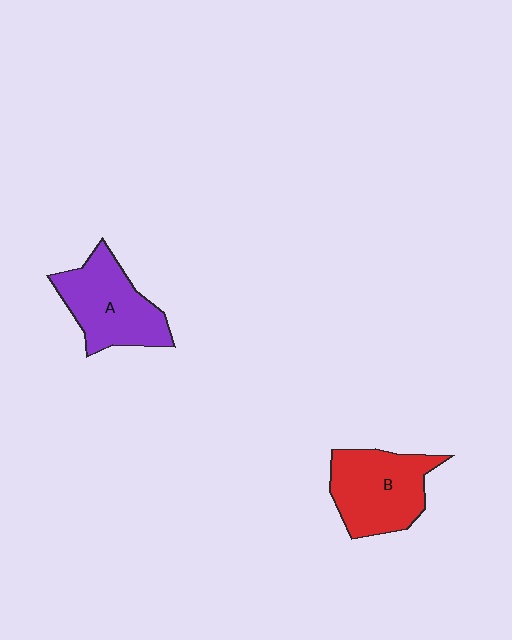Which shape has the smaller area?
Shape A (purple).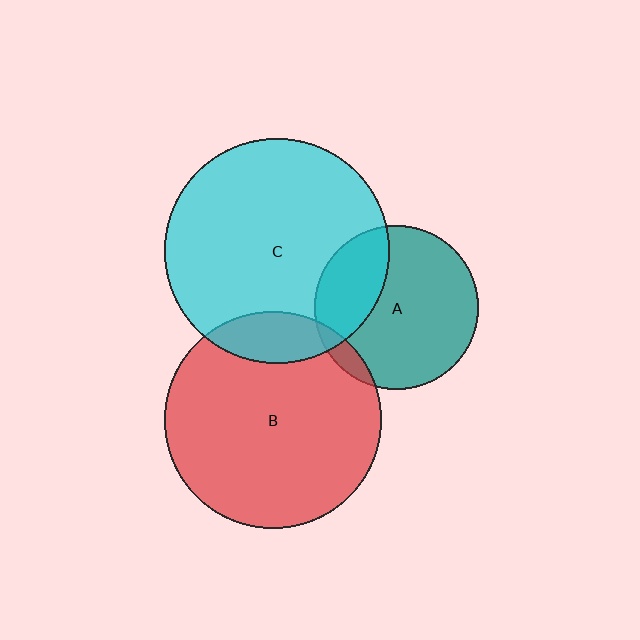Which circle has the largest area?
Circle C (cyan).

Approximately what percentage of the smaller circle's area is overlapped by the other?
Approximately 15%.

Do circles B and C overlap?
Yes.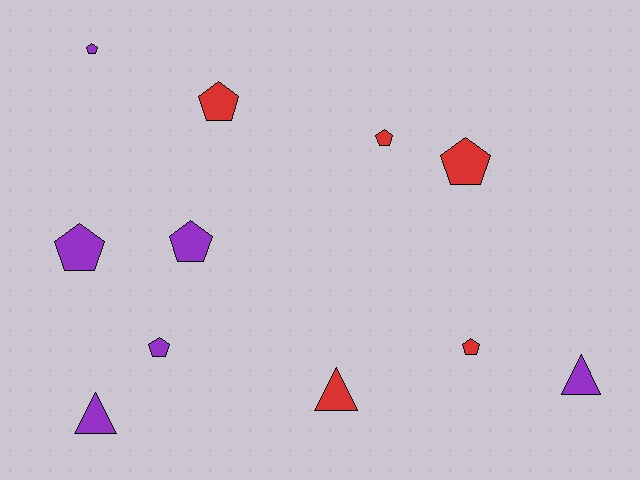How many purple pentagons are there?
There are 4 purple pentagons.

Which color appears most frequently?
Purple, with 6 objects.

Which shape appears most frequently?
Pentagon, with 8 objects.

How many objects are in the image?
There are 11 objects.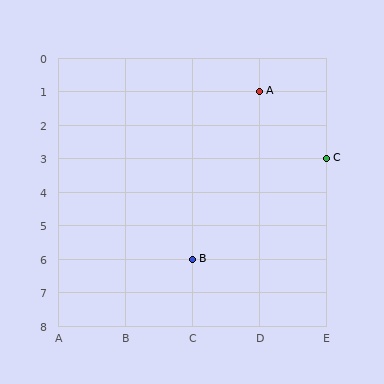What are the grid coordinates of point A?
Point A is at grid coordinates (D, 1).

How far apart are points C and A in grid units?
Points C and A are 1 column and 2 rows apart (about 2.2 grid units diagonally).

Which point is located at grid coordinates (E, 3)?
Point C is at (E, 3).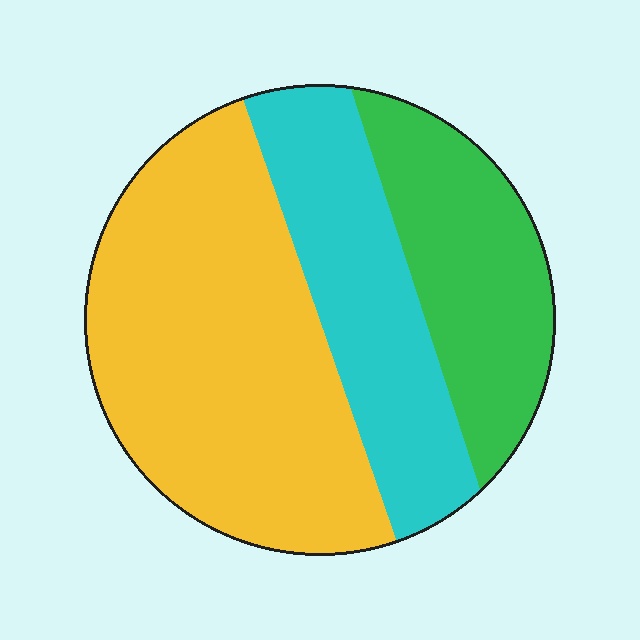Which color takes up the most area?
Yellow, at roughly 50%.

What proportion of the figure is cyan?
Cyan takes up about one quarter (1/4) of the figure.